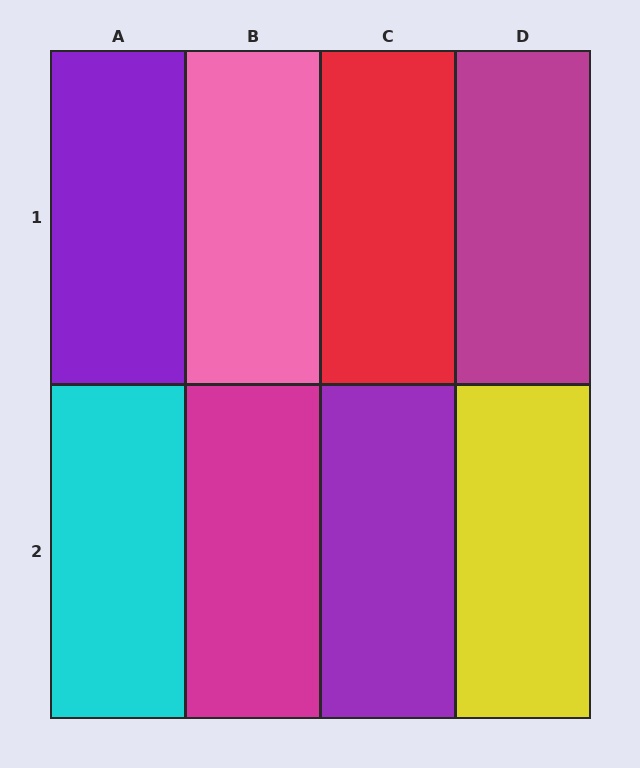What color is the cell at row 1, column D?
Magenta.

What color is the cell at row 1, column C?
Red.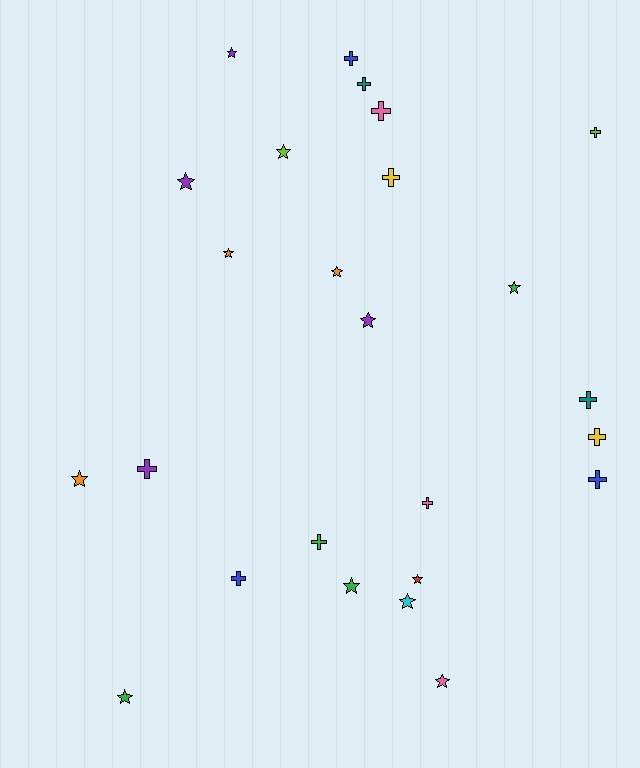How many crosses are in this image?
There are 12 crosses.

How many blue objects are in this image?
There are 3 blue objects.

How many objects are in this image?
There are 25 objects.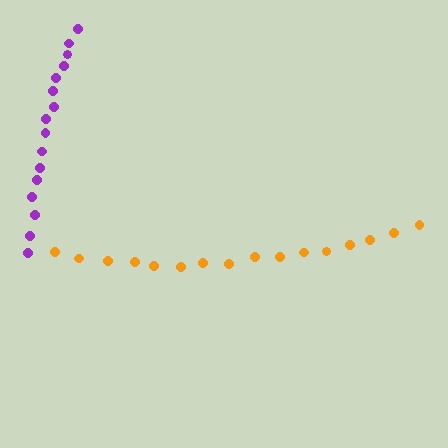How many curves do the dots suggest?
There are 2 distinct paths.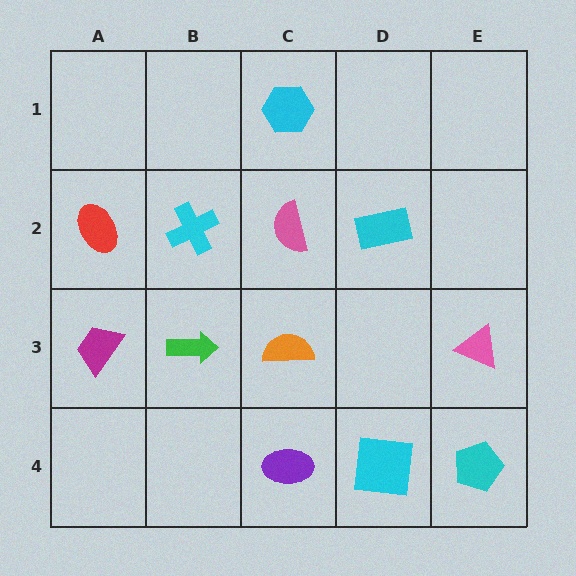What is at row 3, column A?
A magenta trapezoid.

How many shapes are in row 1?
1 shape.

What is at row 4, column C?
A purple ellipse.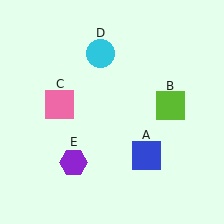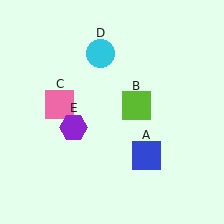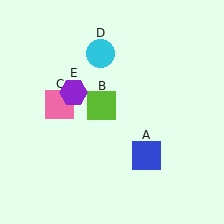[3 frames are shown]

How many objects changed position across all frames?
2 objects changed position: lime square (object B), purple hexagon (object E).